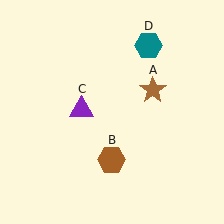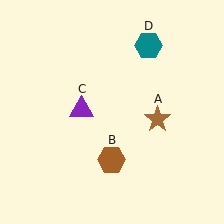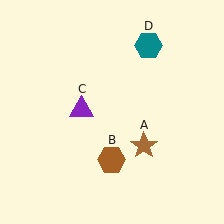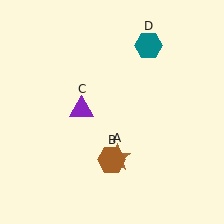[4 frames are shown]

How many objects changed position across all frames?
1 object changed position: brown star (object A).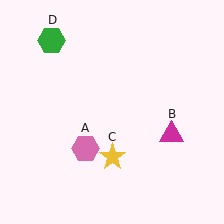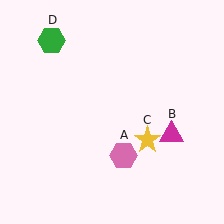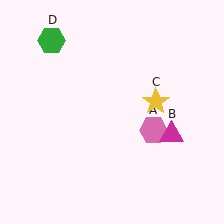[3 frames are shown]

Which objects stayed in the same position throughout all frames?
Magenta triangle (object B) and green hexagon (object D) remained stationary.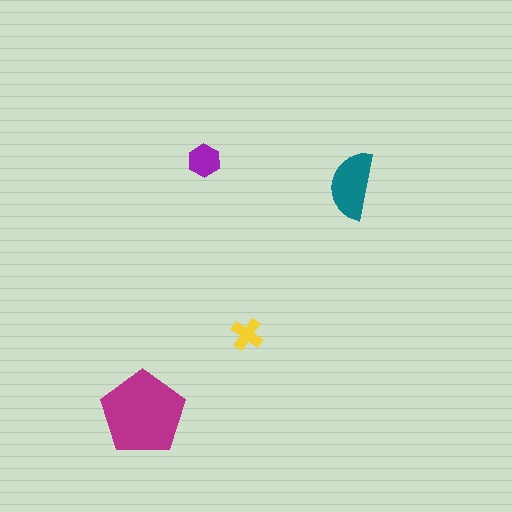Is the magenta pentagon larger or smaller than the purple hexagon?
Larger.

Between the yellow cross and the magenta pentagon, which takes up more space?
The magenta pentagon.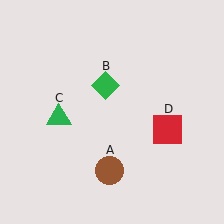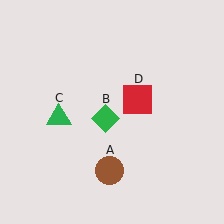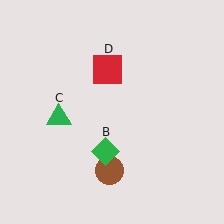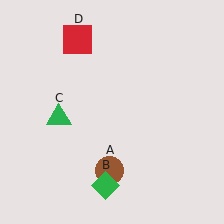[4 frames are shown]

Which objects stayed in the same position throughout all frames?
Brown circle (object A) and green triangle (object C) remained stationary.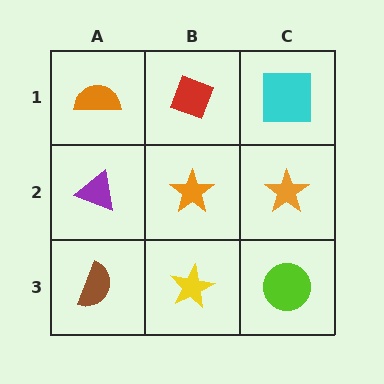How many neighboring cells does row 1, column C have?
2.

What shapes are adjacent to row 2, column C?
A cyan square (row 1, column C), a lime circle (row 3, column C), an orange star (row 2, column B).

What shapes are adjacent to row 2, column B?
A red diamond (row 1, column B), a yellow star (row 3, column B), a purple triangle (row 2, column A), an orange star (row 2, column C).